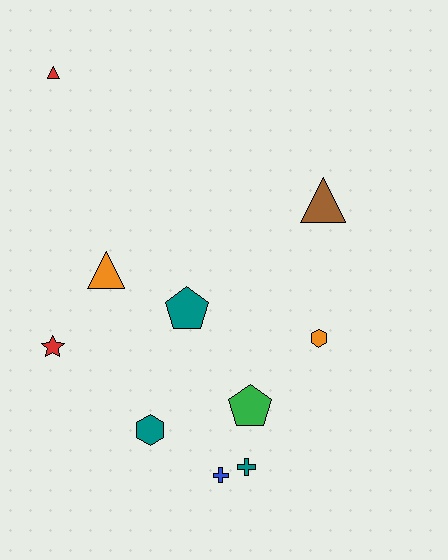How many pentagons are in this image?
There are 2 pentagons.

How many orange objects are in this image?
There are 2 orange objects.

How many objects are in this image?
There are 10 objects.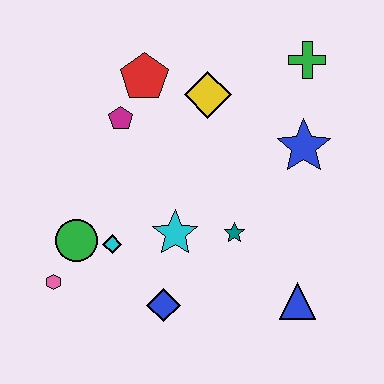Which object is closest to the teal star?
The cyan star is closest to the teal star.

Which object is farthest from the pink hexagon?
The green cross is farthest from the pink hexagon.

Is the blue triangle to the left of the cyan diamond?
No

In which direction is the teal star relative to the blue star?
The teal star is below the blue star.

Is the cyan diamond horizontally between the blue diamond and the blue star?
No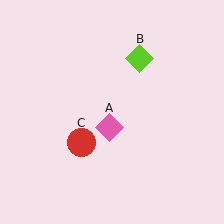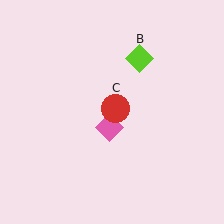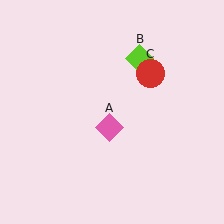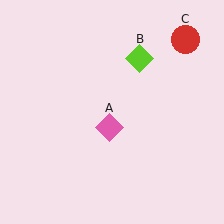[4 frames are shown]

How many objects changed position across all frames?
1 object changed position: red circle (object C).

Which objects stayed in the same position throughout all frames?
Pink diamond (object A) and lime diamond (object B) remained stationary.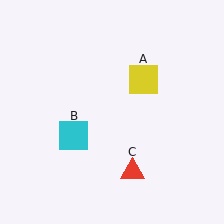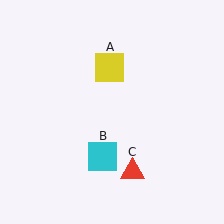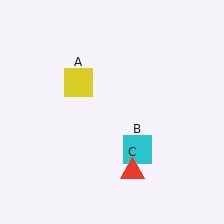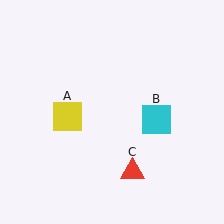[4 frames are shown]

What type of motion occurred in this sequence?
The yellow square (object A), cyan square (object B) rotated counterclockwise around the center of the scene.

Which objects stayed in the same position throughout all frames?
Red triangle (object C) remained stationary.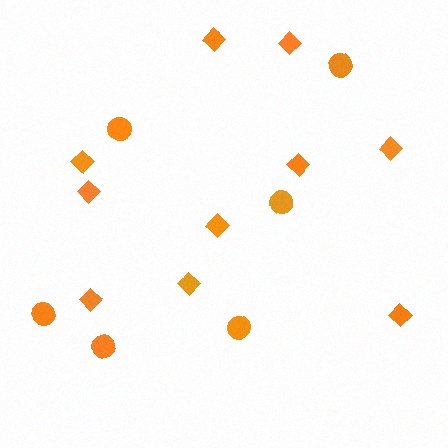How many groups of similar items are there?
There are 2 groups: one group of circles (6) and one group of diamonds (10).